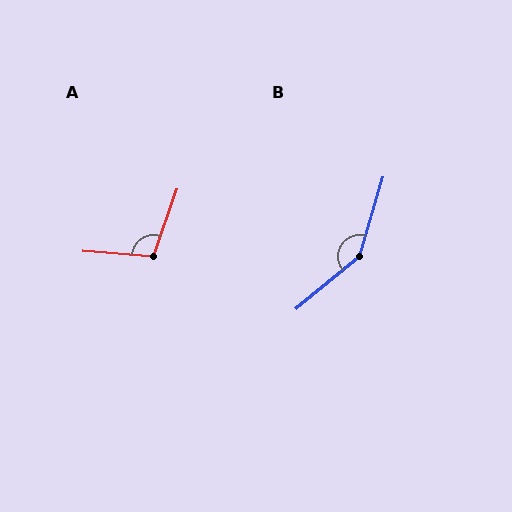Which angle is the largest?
B, at approximately 146 degrees.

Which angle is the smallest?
A, at approximately 104 degrees.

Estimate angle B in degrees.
Approximately 146 degrees.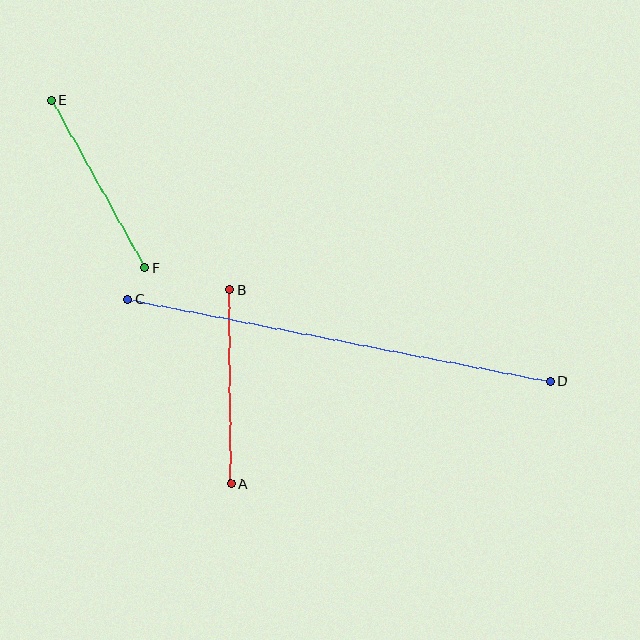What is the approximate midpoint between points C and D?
The midpoint is at approximately (339, 340) pixels.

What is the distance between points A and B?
The distance is approximately 194 pixels.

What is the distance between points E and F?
The distance is approximately 192 pixels.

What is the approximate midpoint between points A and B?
The midpoint is at approximately (230, 387) pixels.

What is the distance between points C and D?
The distance is approximately 430 pixels.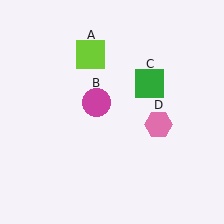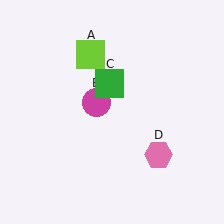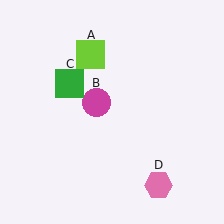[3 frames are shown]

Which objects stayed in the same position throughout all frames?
Lime square (object A) and magenta circle (object B) remained stationary.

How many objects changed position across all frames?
2 objects changed position: green square (object C), pink hexagon (object D).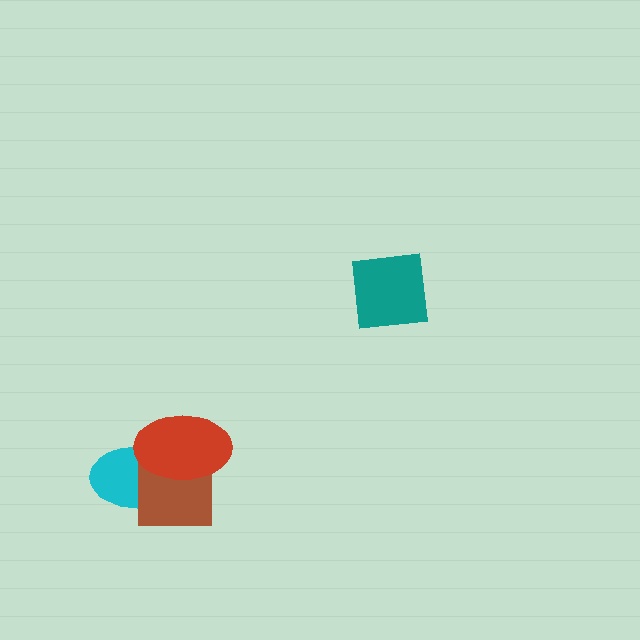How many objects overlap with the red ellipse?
2 objects overlap with the red ellipse.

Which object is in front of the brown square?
The red ellipse is in front of the brown square.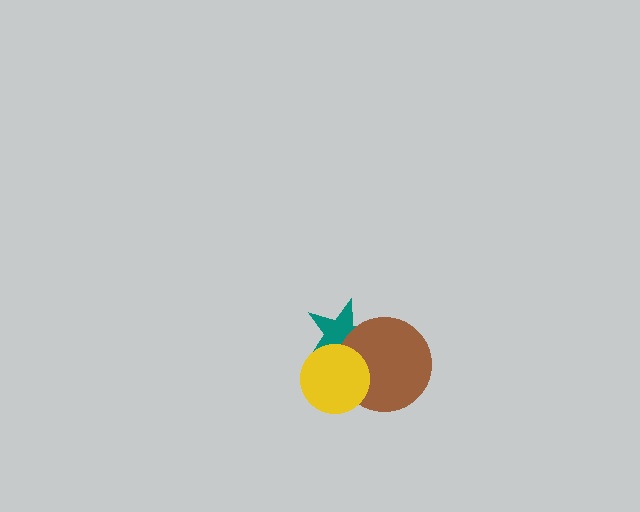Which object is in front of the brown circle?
The yellow circle is in front of the brown circle.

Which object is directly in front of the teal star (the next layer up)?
The brown circle is directly in front of the teal star.